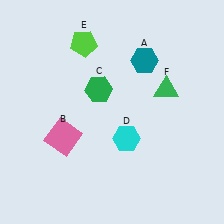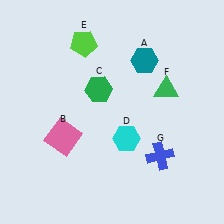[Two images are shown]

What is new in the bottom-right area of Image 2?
A blue cross (G) was added in the bottom-right area of Image 2.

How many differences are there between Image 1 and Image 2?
There is 1 difference between the two images.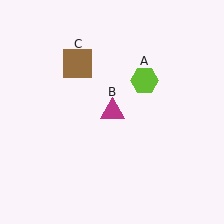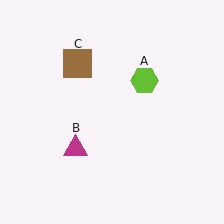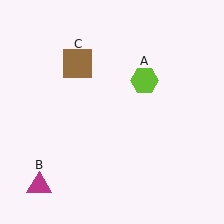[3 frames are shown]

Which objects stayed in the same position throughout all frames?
Lime hexagon (object A) and brown square (object C) remained stationary.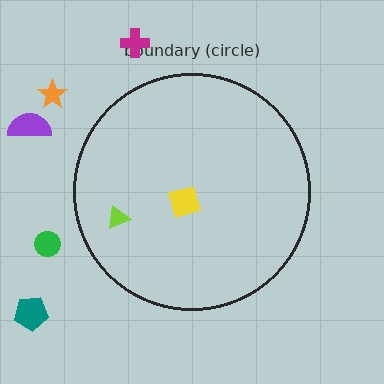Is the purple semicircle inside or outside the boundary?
Outside.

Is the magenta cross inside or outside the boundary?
Outside.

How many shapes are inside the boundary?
2 inside, 5 outside.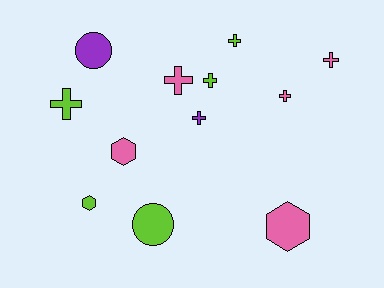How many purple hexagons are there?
There are no purple hexagons.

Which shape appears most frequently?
Cross, with 7 objects.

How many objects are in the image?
There are 12 objects.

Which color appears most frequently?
Lime, with 5 objects.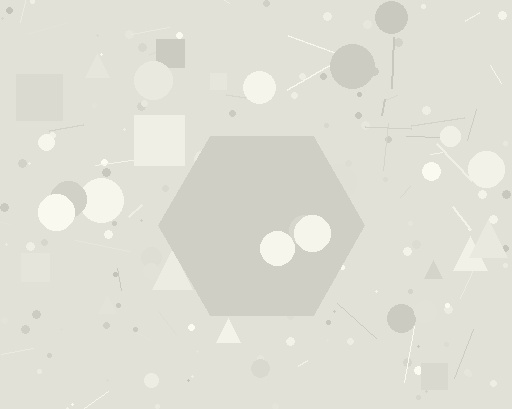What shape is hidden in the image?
A hexagon is hidden in the image.